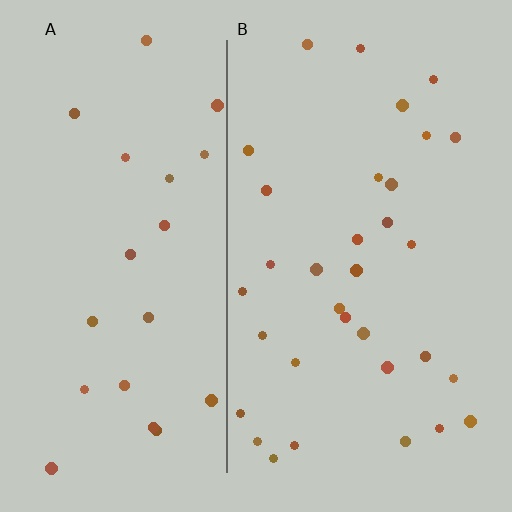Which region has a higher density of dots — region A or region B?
B (the right).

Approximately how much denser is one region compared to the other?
Approximately 1.5× — region B over region A.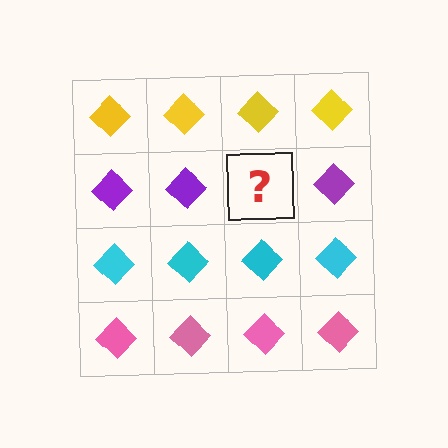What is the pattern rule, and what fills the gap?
The rule is that each row has a consistent color. The gap should be filled with a purple diamond.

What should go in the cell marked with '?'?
The missing cell should contain a purple diamond.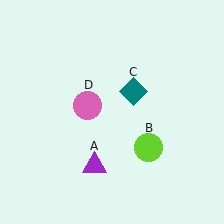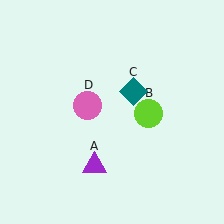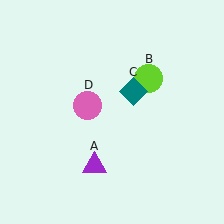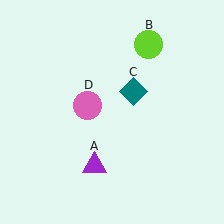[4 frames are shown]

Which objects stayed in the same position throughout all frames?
Purple triangle (object A) and teal diamond (object C) and pink circle (object D) remained stationary.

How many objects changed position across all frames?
1 object changed position: lime circle (object B).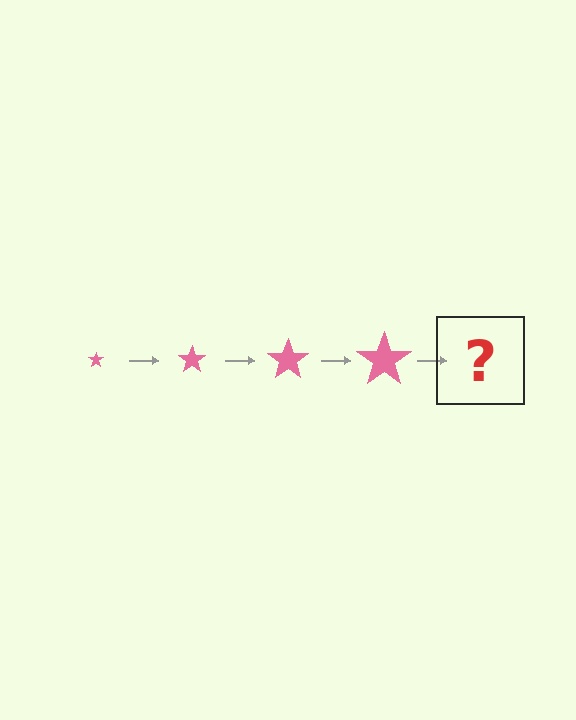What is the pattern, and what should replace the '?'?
The pattern is that the star gets progressively larger each step. The '?' should be a pink star, larger than the previous one.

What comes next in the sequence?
The next element should be a pink star, larger than the previous one.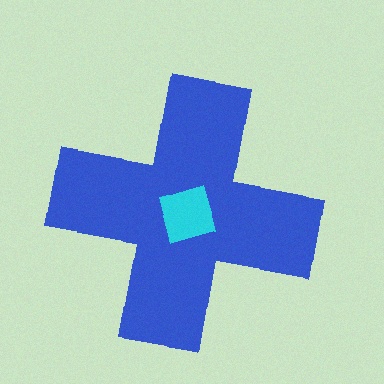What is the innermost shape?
The cyan diamond.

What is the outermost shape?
The blue cross.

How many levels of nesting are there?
2.